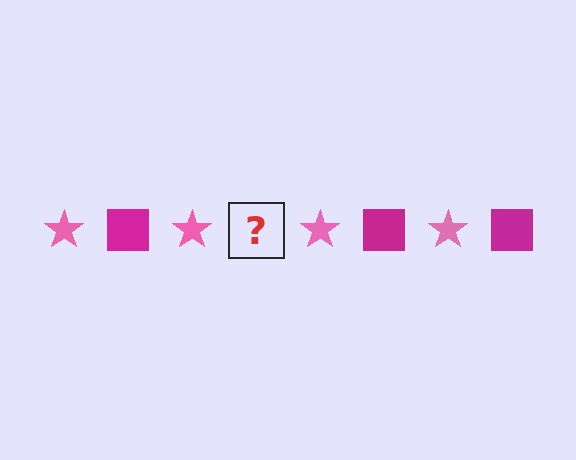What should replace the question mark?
The question mark should be replaced with a magenta square.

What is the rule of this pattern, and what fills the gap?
The rule is that the pattern alternates between pink star and magenta square. The gap should be filled with a magenta square.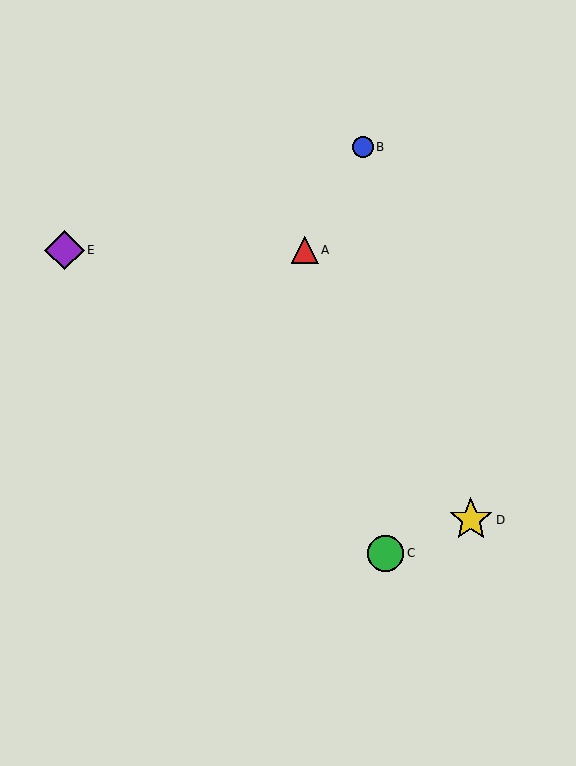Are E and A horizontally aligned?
Yes, both are at y≈250.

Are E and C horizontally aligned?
No, E is at y≈250 and C is at y≈553.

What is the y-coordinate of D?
Object D is at y≈520.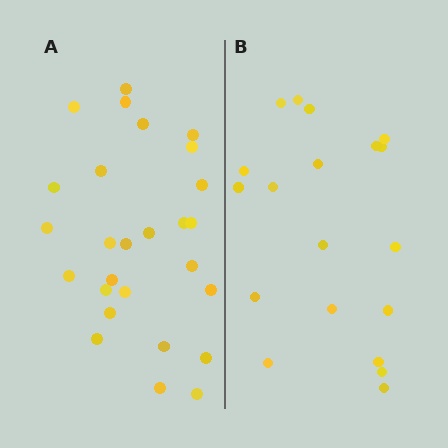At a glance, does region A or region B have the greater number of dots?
Region A (the left region) has more dots.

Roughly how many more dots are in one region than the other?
Region A has roughly 8 or so more dots than region B.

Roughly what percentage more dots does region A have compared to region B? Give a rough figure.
About 40% more.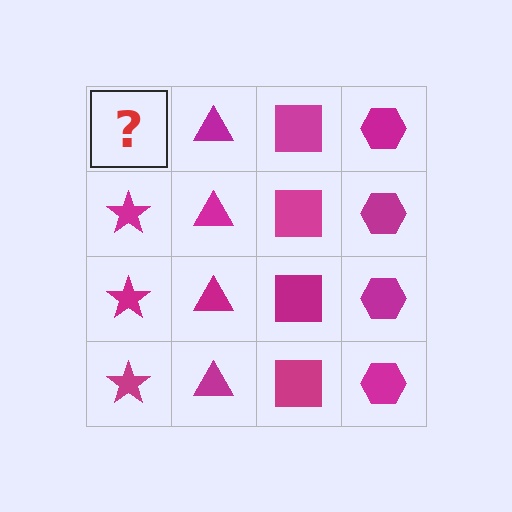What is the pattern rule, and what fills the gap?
The rule is that each column has a consistent shape. The gap should be filled with a magenta star.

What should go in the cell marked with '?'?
The missing cell should contain a magenta star.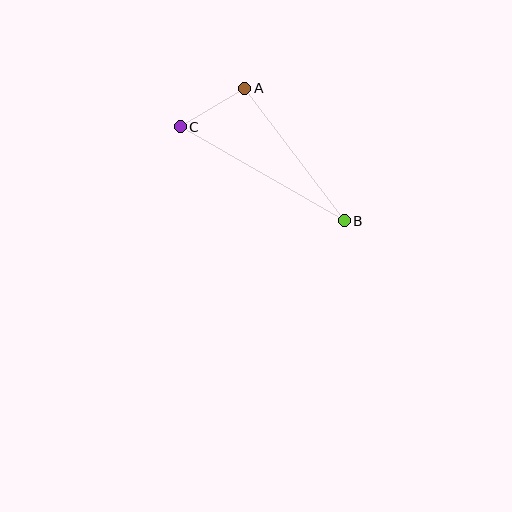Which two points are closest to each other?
Points A and C are closest to each other.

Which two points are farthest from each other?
Points B and C are farthest from each other.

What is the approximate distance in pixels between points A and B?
The distance between A and B is approximately 166 pixels.